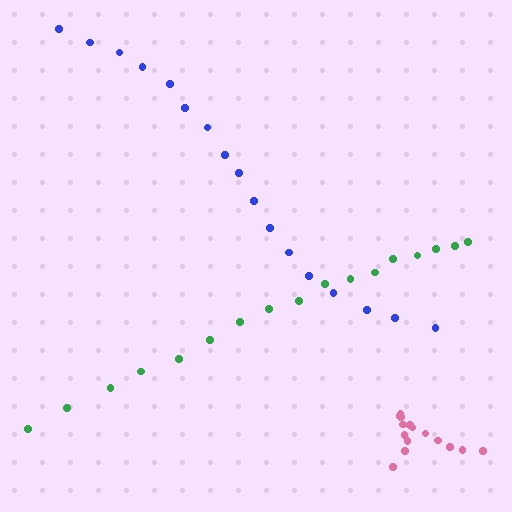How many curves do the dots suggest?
There are 3 distinct paths.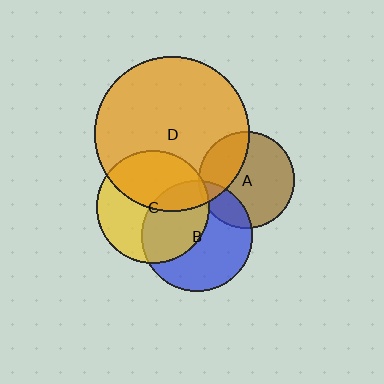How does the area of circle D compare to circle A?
Approximately 2.6 times.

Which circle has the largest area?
Circle D (orange).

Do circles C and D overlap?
Yes.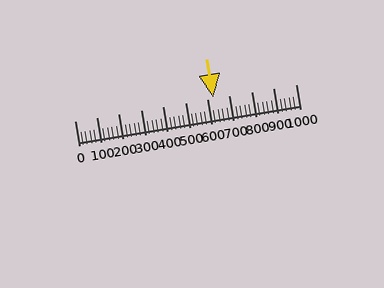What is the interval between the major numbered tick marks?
The major tick marks are spaced 100 units apart.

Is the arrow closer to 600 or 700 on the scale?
The arrow is closer to 600.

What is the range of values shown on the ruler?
The ruler shows values from 0 to 1000.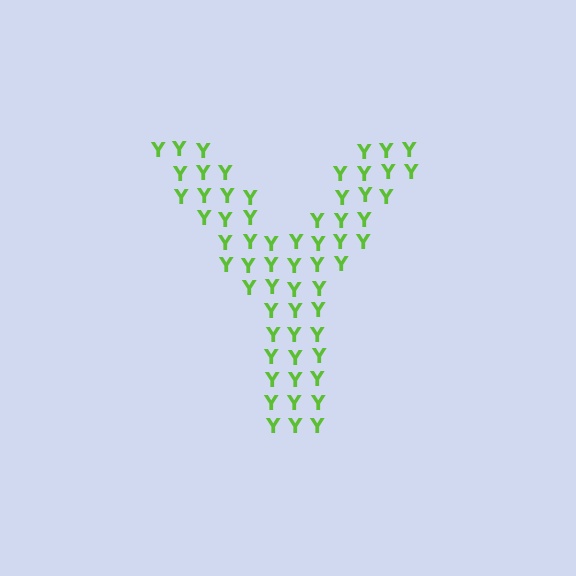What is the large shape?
The large shape is the letter Y.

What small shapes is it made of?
It is made of small letter Y's.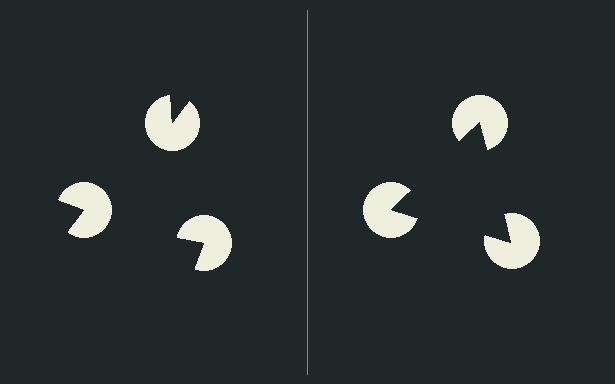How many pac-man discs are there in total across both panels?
6 — 3 on each side.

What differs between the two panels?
The pac-man discs are positioned identically on both sides; only the wedge orientations differ. On the right they align to a triangle; on the left they are misaligned.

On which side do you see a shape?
An illusory triangle appears on the right side. On the left side the wedge cuts are rotated, so no coherent shape forms.